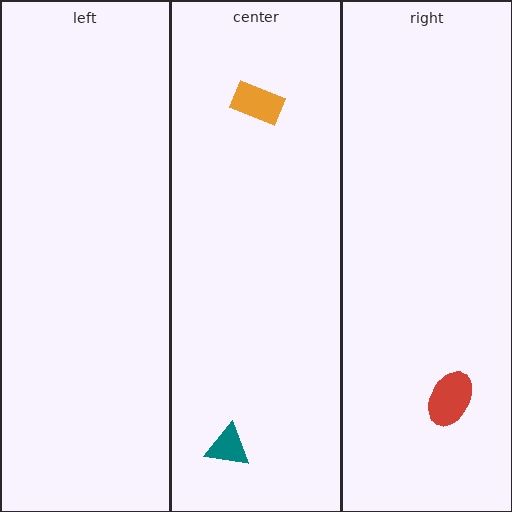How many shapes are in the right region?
1.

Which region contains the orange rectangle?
The center region.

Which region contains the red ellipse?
The right region.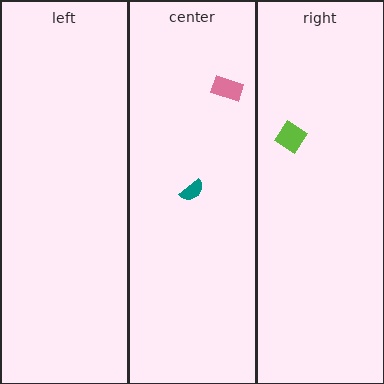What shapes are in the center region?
The teal semicircle, the pink rectangle.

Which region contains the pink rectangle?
The center region.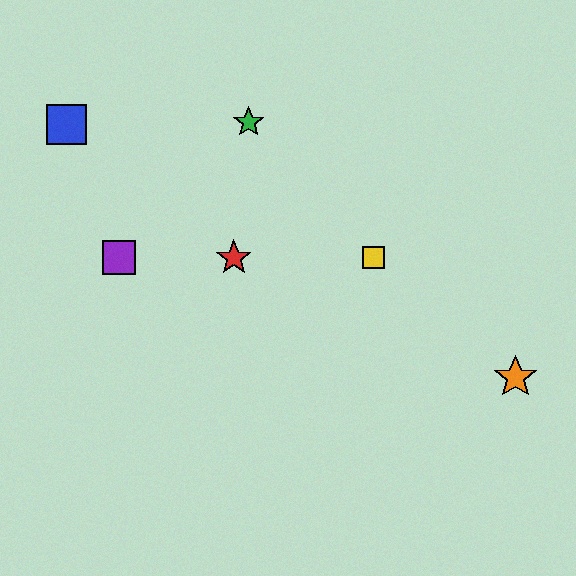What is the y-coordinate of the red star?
The red star is at y≈258.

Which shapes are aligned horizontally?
The red star, the yellow square, the purple square are aligned horizontally.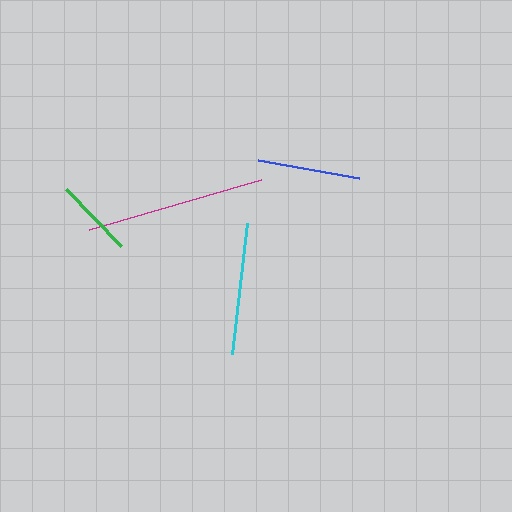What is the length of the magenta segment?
The magenta segment is approximately 179 pixels long.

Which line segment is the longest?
The magenta line is the longest at approximately 179 pixels.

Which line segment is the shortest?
The green line is the shortest at approximately 79 pixels.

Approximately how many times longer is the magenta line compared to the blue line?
The magenta line is approximately 1.7 times the length of the blue line.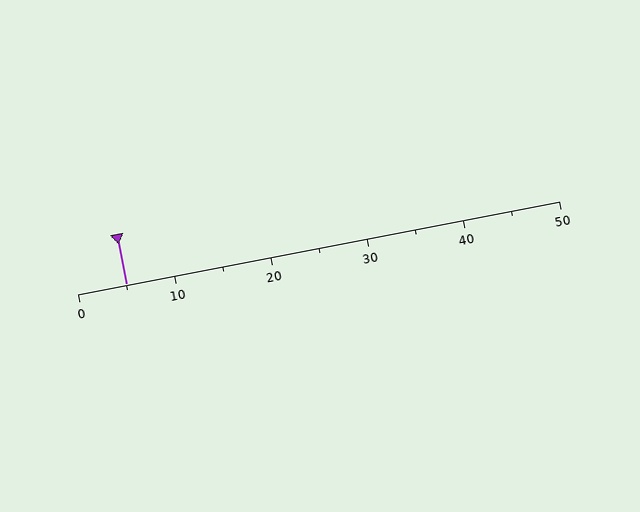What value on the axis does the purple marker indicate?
The marker indicates approximately 5.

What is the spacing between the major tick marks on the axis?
The major ticks are spaced 10 apart.